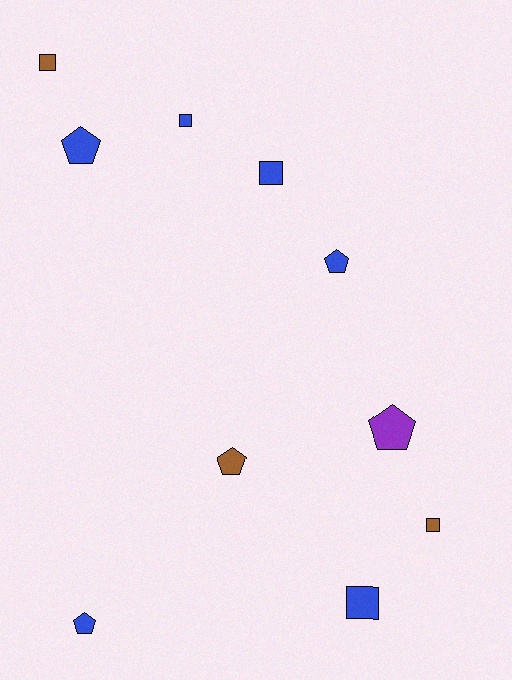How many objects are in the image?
There are 10 objects.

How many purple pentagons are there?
There is 1 purple pentagon.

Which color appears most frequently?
Blue, with 6 objects.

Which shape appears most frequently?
Square, with 5 objects.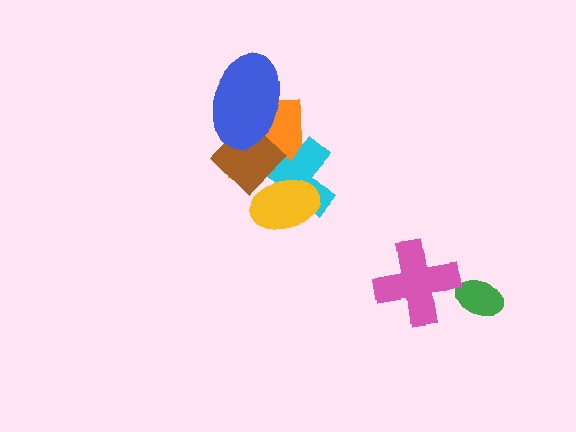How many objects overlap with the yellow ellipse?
2 objects overlap with the yellow ellipse.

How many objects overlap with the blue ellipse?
2 objects overlap with the blue ellipse.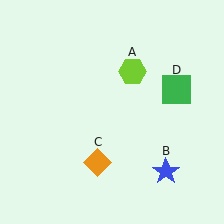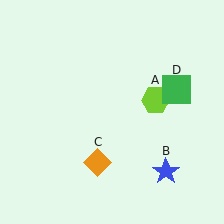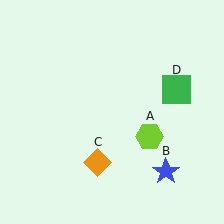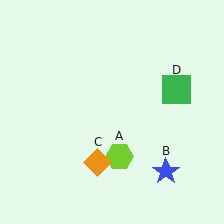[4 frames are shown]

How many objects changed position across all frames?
1 object changed position: lime hexagon (object A).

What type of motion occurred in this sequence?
The lime hexagon (object A) rotated clockwise around the center of the scene.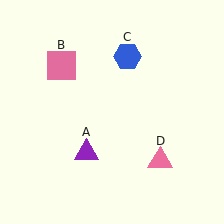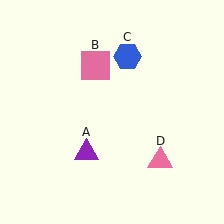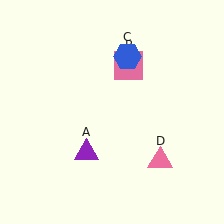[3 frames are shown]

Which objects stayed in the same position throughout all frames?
Purple triangle (object A) and blue hexagon (object C) and pink triangle (object D) remained stationary.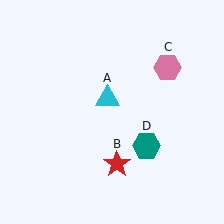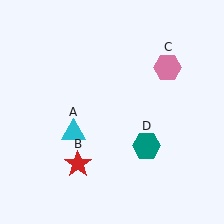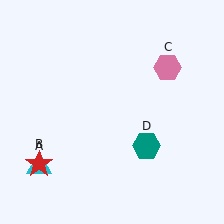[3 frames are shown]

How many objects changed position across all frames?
2 objects changed position: cyan triangle (object A), red star (object B).